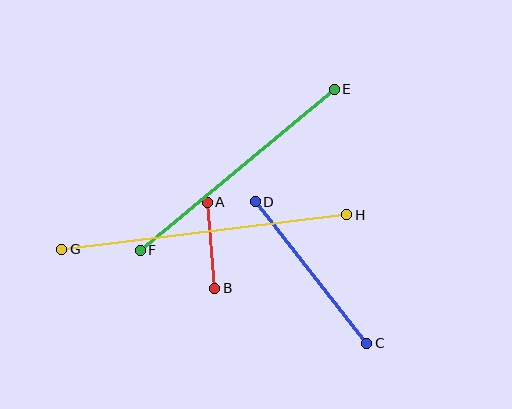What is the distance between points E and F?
The distance is approximately 252 pixels.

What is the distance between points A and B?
The distance is approximately 86 pixels.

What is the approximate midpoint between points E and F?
The midpoint is at approximately (237, 170) pixels.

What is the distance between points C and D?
The distance is approximately 180 pixels.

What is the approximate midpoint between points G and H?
The midpoint is at approximately (204, 232) pixels.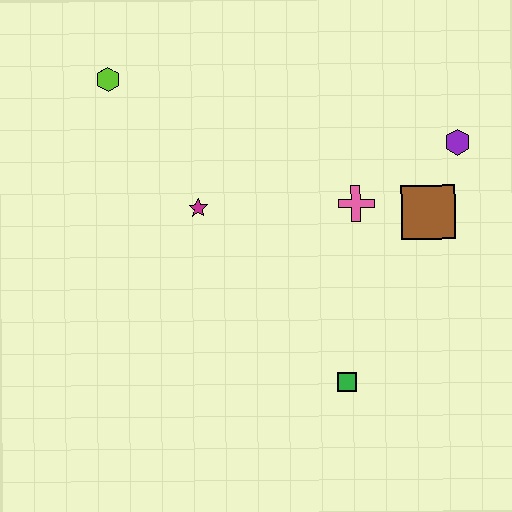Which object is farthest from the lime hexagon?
The green square is farthest from the lime hexagon.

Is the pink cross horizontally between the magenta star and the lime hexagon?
No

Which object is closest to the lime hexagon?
The magenta star is closest to the lime hexagon.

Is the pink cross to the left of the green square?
No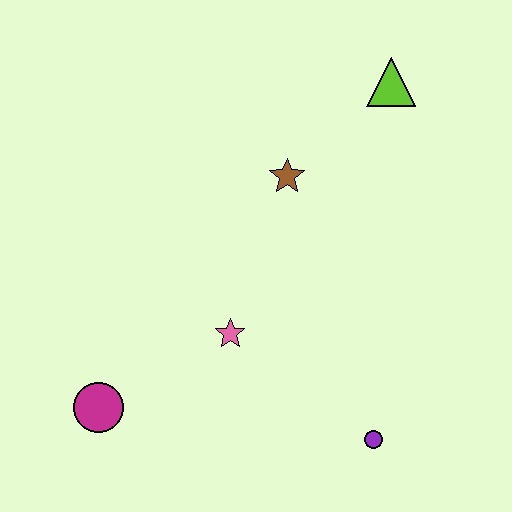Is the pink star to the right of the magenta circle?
Yes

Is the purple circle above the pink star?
No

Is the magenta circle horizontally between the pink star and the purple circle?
No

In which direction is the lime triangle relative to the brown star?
The lime triangle is to the right of the brown star.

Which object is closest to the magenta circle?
The pink star is closest to the magenta circle.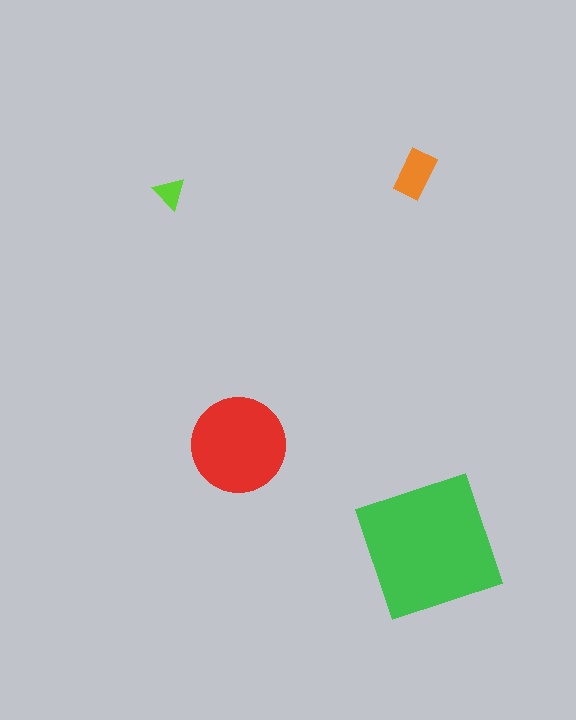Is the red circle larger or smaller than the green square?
Smaller.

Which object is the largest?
The green square.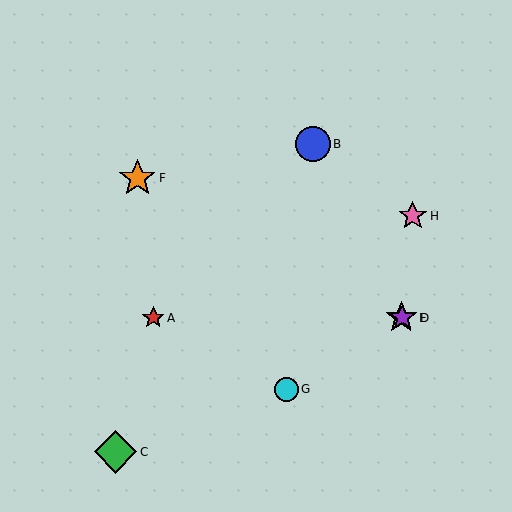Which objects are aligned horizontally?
Objects A, D, E are aligned horizontally.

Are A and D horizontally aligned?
Yes, both are at y≈318.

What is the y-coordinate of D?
Object D is at y≈318.